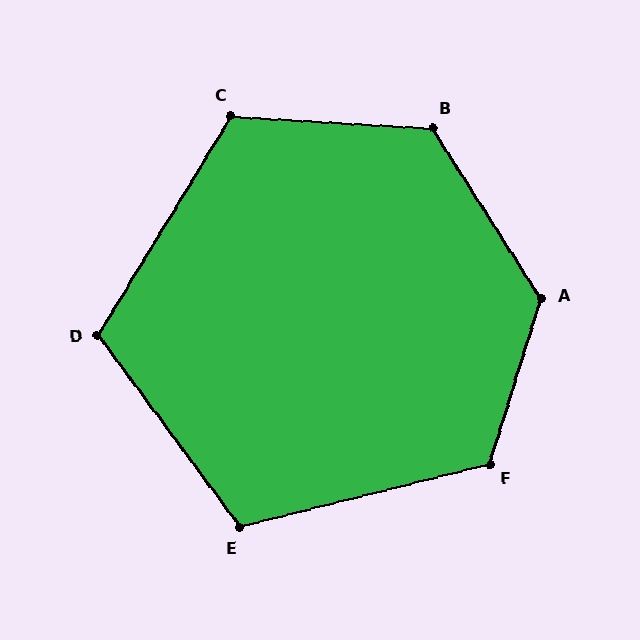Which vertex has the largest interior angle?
A, at approximately 130 degrees.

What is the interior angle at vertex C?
Approximately 118 degrees (obtuse).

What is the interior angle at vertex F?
Approximately 122 degrees (obtuse).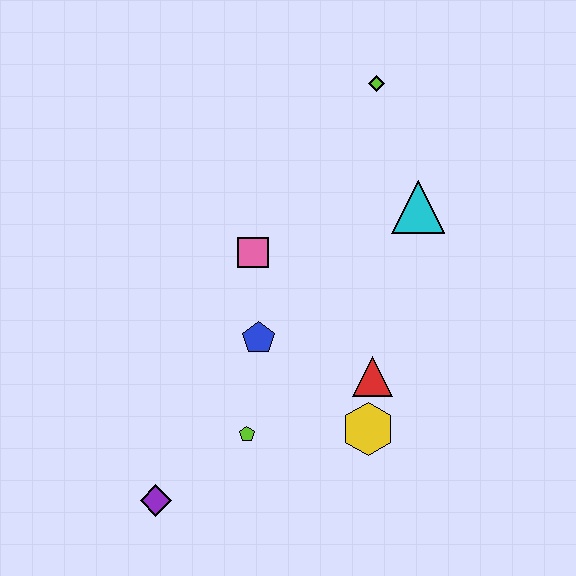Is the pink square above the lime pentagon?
Yes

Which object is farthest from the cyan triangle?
The purple diamond is farthest from the cyan triangle.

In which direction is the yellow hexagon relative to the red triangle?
The yellow hexagon is below the red triangle.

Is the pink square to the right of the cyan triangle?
No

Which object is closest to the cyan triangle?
The lime diamond is closest to the cyan triangle.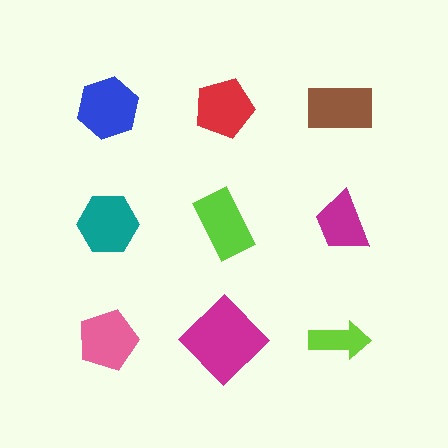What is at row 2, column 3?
A magenta trapezoid.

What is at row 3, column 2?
A magenta diamond.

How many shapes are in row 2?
3 shapes.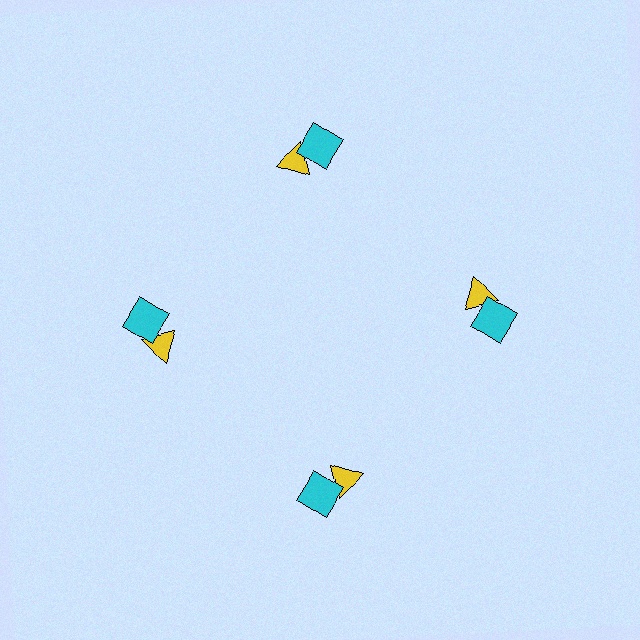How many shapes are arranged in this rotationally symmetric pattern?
There are 8 shapes, arranged in 4 groups of 2.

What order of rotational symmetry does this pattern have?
This pattern has 4-fold rotational symmetry.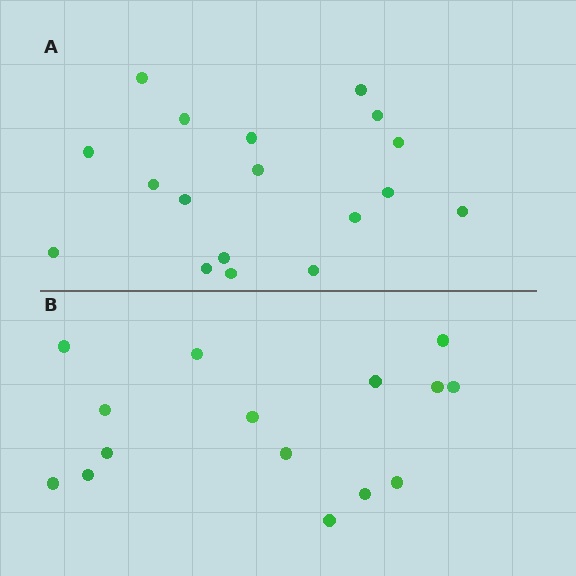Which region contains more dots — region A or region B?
Region A (the top region) has more dots.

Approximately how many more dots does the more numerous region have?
Region A has just a few more — roughly 2 or 3 more dots than region B.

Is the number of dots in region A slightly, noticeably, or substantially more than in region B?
Region A has only slightly more — the two regions are fairly close. The ratio is roughly 1.2 to 1.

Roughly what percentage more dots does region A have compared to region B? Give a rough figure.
About 20% more.